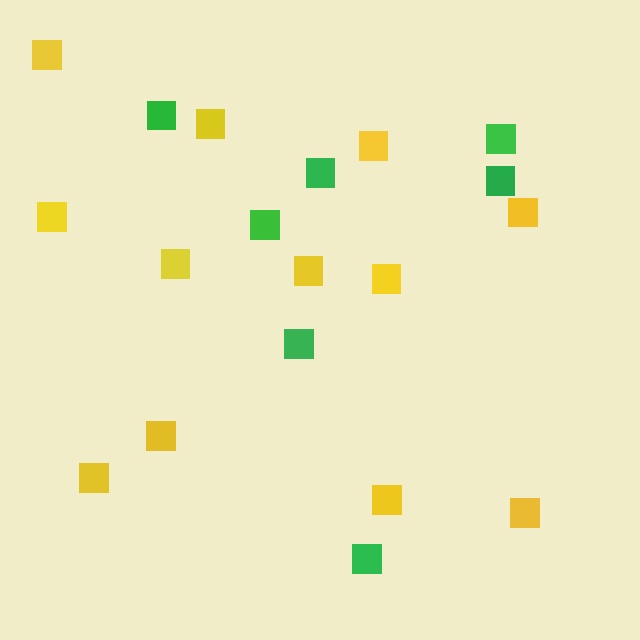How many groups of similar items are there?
There are 2 groups: one group of yellow squares (12) and one group of green squares (7).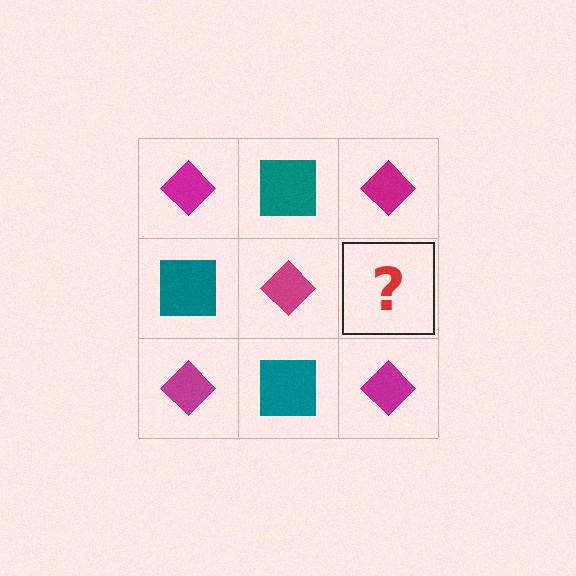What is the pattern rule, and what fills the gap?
The rule is that it alternates magenta diamond and teal square in a checkerboard pattern. The gap should be filled with a teal square.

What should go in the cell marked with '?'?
The missing cell should contain a teal square.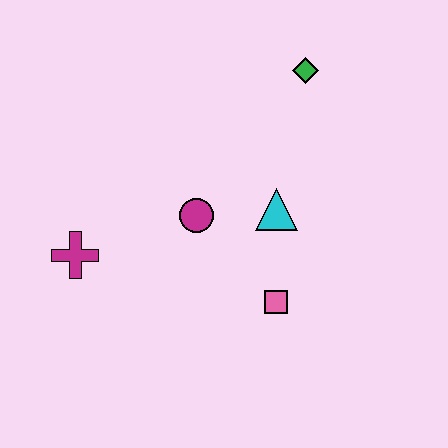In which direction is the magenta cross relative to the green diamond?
The magenta cross is to the left of the green diamond.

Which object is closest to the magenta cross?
The magenta circle is closest to the magenta cross.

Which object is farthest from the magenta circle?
The green diamond is farthest from the magenta circle.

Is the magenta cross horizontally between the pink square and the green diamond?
No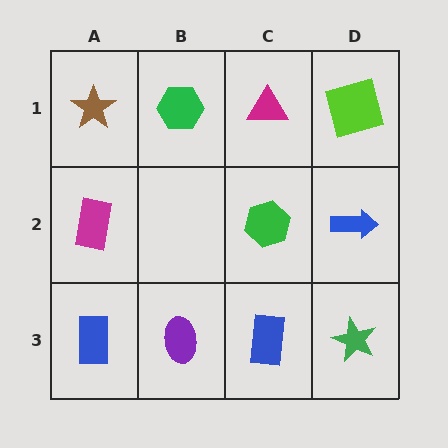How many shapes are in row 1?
4 shapes.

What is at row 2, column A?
A magenta rectangle.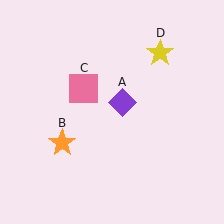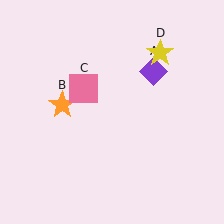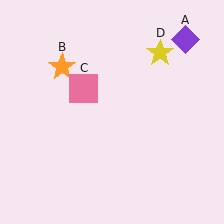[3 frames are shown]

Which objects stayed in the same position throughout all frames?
Pink square (object C) and yellow star (object D) remained stationary.